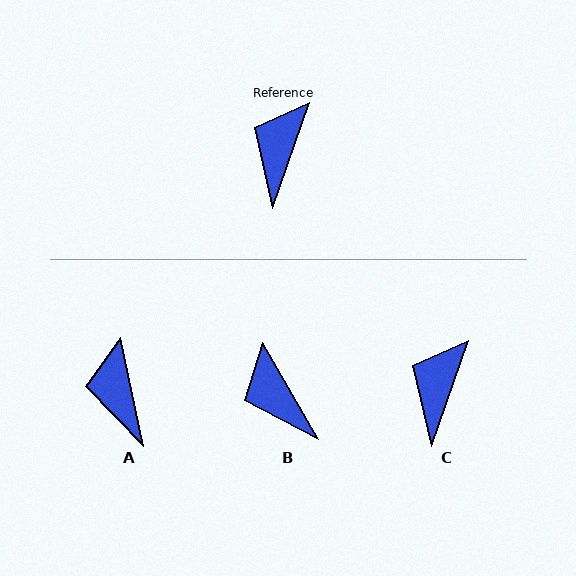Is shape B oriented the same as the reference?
No, it is off by about 49 degrees.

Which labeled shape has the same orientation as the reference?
C.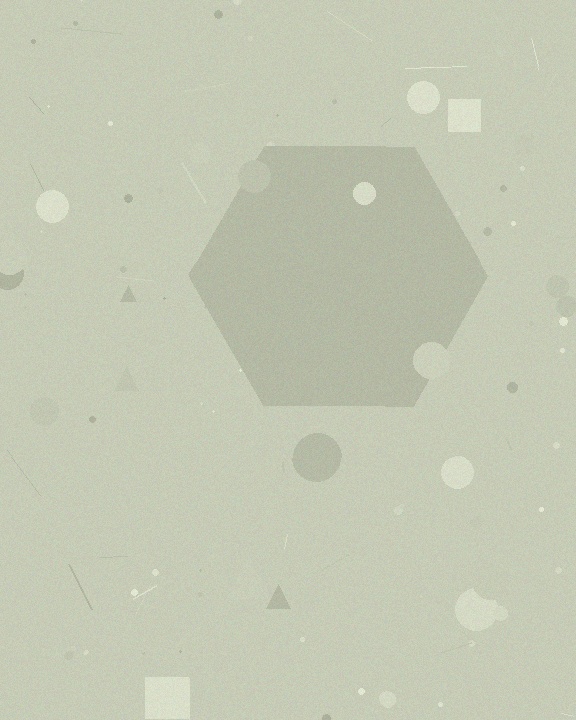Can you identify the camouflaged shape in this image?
The camouflaged shape is a hexagon.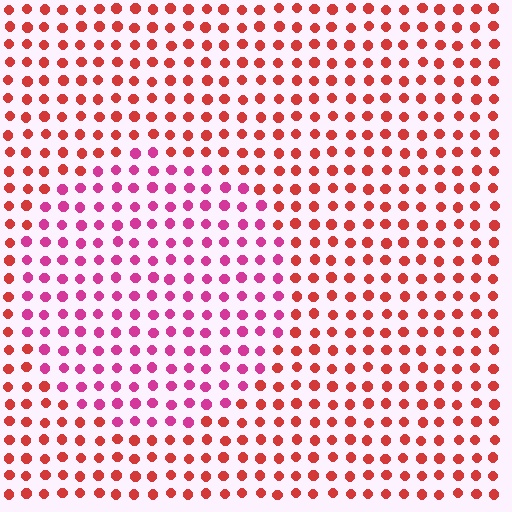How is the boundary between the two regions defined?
The boundary is defined purely by a slight shift in hue (about 38 degrees). Spacing, size, and orientation are identical on both sides.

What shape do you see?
I see a circle.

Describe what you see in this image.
The image is filled with small red elements in a uniform arrangement. A circle-shaped region is visible where the elements are tinted to a slightly different hue, forming a subtle color boundary.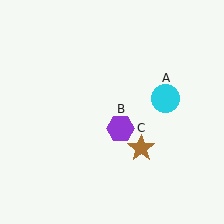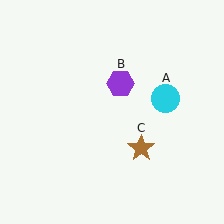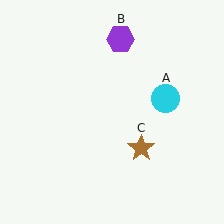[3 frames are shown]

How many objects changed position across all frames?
1 object changed position: purple hexagon (object B).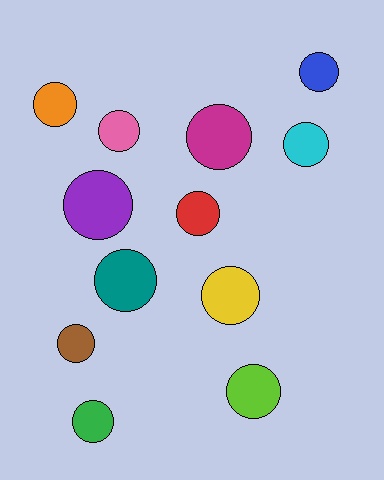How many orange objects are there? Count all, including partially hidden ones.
There is 1 orange object.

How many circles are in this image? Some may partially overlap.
There are 12 circles.